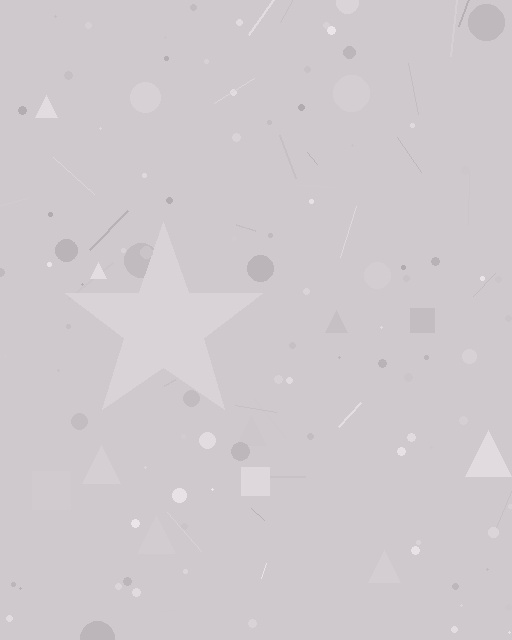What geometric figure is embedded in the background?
A star is embedded in the background.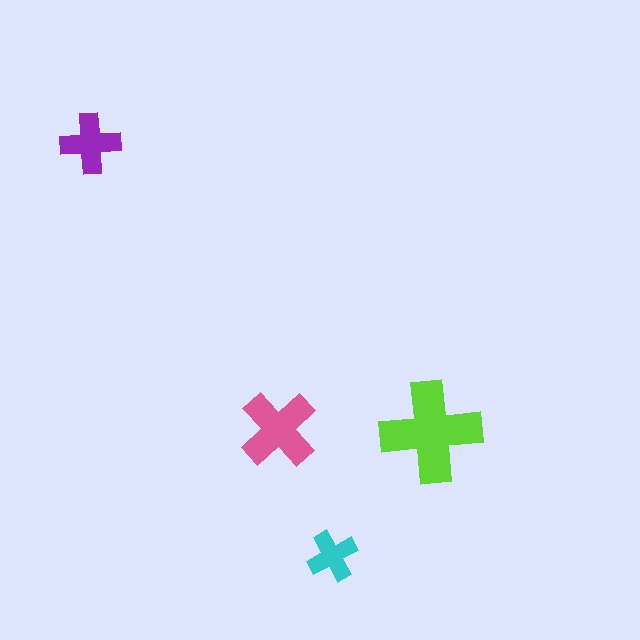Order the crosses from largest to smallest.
the lime one, the pink one, the purple one, the cyan one.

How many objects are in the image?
There are 4 objects in the image.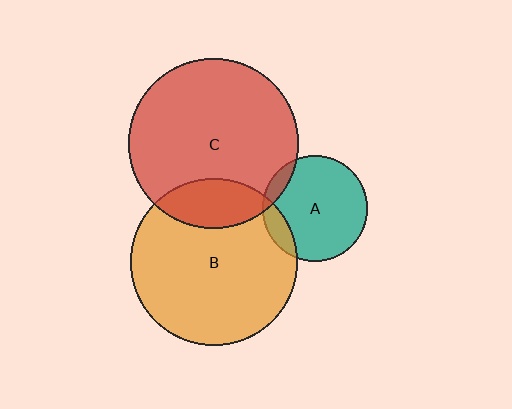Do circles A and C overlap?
Yes.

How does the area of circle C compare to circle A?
Approximately 2.6 times.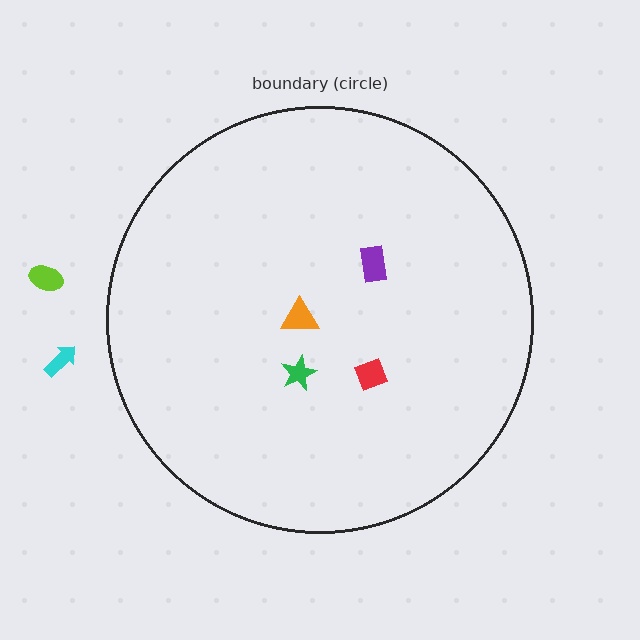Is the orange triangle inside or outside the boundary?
Inside.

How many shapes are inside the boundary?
4 inside, 2 outside.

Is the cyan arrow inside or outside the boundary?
Outside.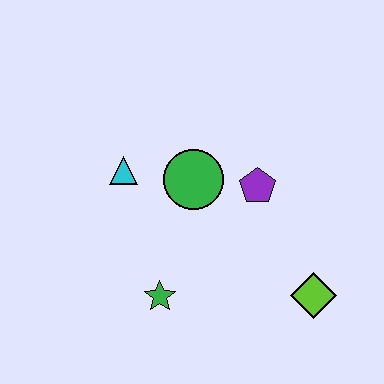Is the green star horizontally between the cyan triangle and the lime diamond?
Yes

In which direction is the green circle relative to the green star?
The green circle is above the green star.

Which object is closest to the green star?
The green circle is closest to the green star.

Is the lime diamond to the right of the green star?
Yes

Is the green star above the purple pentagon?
No